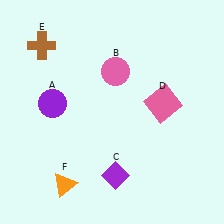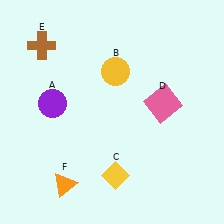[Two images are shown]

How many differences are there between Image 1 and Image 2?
There are 2 differences between the two images.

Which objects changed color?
B changed from pink to yellow. C changed from purple to yellow.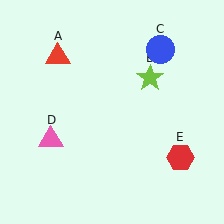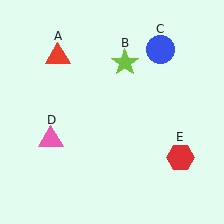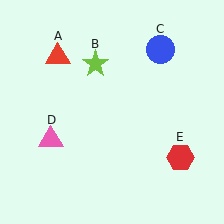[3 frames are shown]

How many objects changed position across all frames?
1 object changed position: lime star (object B).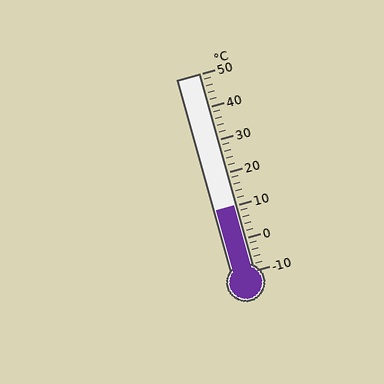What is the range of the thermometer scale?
The thermometer scale ranges from -10°C to 50°C.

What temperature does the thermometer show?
The thermometer shows approximately 10°C.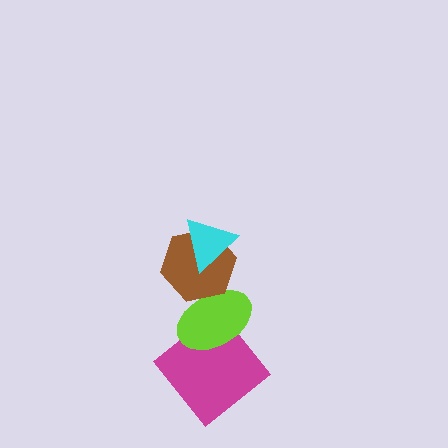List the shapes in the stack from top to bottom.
From top to bottom: the cyan triangle, the brown hexagon, the lime ellipse, the magenta diamond.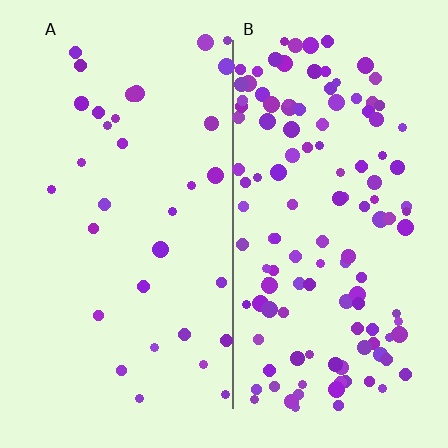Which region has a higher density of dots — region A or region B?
B (the right).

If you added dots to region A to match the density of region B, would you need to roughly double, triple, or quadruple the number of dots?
Approximately quadruple.